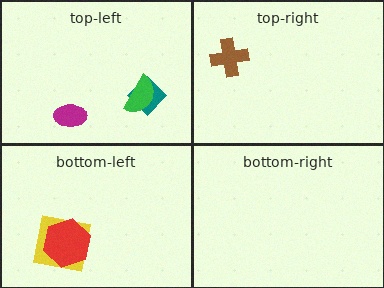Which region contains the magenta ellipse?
The top-left region.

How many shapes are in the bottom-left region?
2.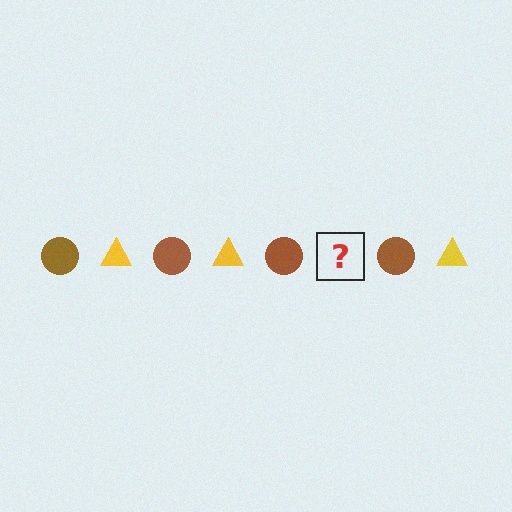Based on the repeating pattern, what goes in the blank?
The blank should be a yellow triangle.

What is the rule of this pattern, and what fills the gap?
The rule is that the pattern alternates between brown circle and yellow triangle. The gap should be filled with a yellow triangle.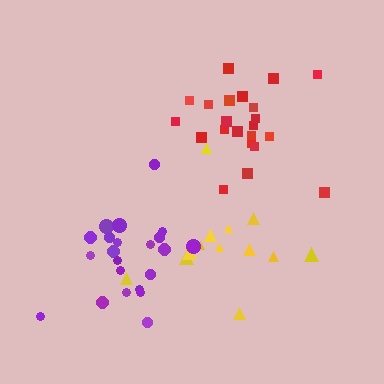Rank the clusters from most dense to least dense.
purple, red, yellow.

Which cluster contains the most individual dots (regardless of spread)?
Purple (22).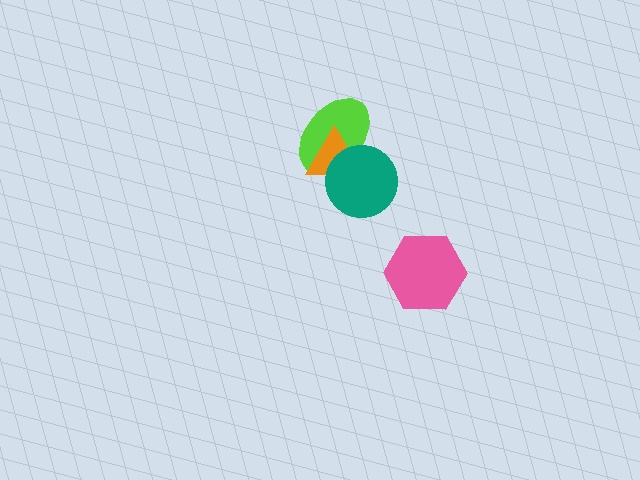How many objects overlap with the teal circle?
2 objects overlap with the teal circle.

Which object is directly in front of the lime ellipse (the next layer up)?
The orange triangle is directly in front of the lime ellipse.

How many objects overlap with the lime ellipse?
2 objects overlap with the lime ellipse.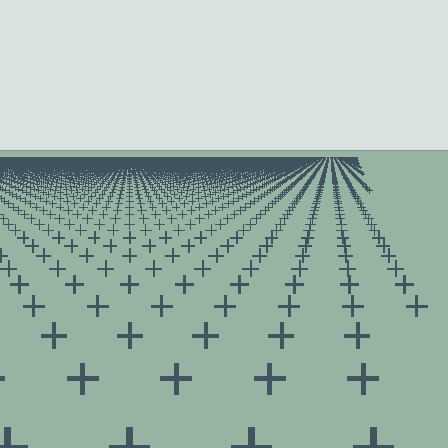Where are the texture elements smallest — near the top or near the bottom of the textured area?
Near the top.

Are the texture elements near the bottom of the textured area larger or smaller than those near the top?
Larger. Near the bottom, elements are closer to the viewer and appear at a bigger on-screen size.